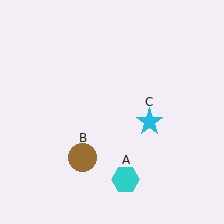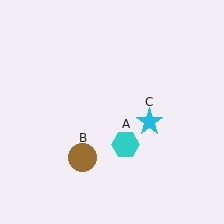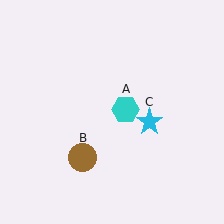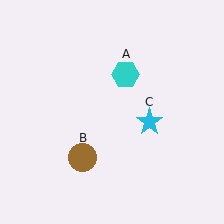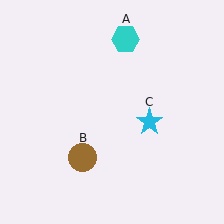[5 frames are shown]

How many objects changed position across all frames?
1 object changed position: cyan hexagon (object A).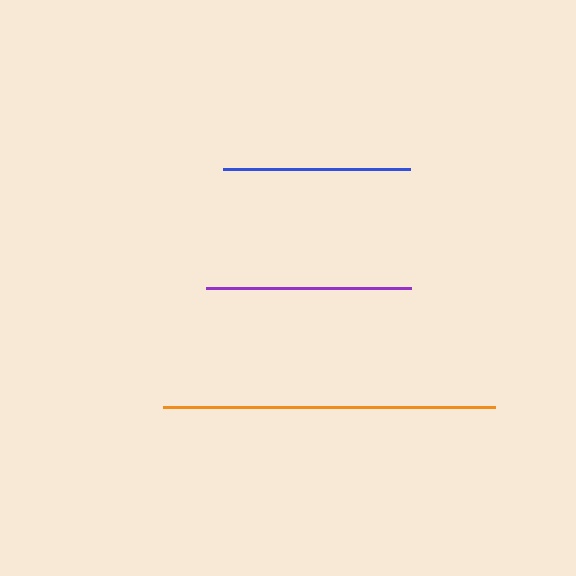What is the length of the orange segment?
The orange segment is approximately 331 pixels long.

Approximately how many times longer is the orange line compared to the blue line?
The orange line is approximately 1.8 times the length of the blue line.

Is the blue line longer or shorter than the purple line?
The purple line is longer than the blue line.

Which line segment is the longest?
The orange line is the longest at approximately 331 pixels.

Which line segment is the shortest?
The blue line is the shortest at approximately 187 pixels.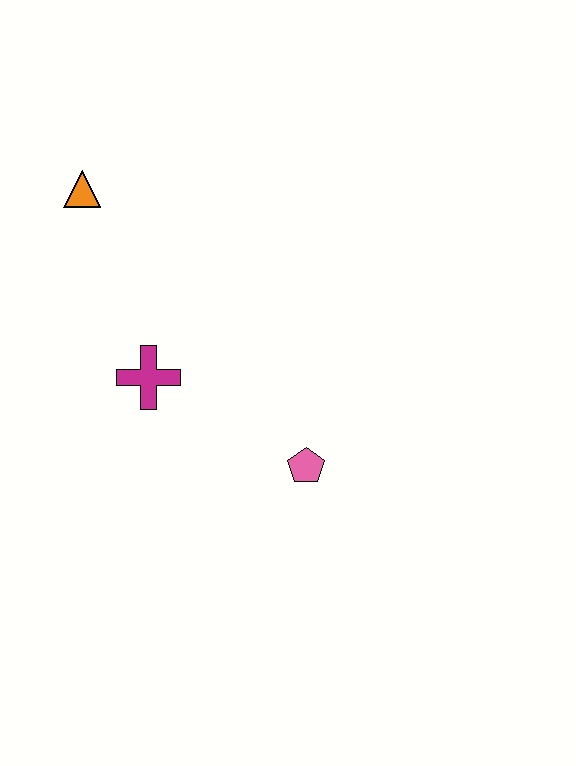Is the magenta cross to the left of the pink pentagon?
Yes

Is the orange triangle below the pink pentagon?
No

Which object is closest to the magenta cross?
The pink pentagon is closest to the magenta cross.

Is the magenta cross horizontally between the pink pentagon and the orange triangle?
Yes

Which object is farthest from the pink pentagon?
The orange triangle is farthest from the pink pentagon.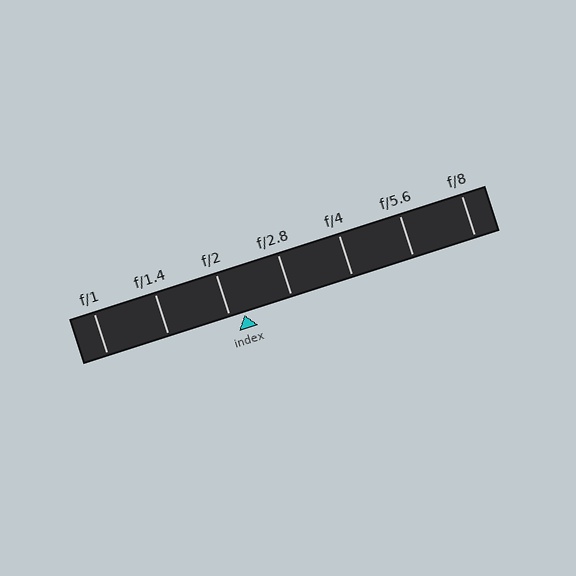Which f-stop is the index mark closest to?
The index mark is closest to f/2.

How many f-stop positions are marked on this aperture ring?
There are 7 f-stop positions marked.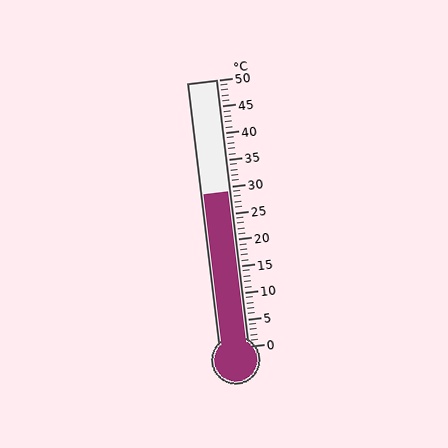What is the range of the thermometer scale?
The thermometer scale ranges from 0°C to 50°C.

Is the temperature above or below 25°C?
The temperature is above 25°C.